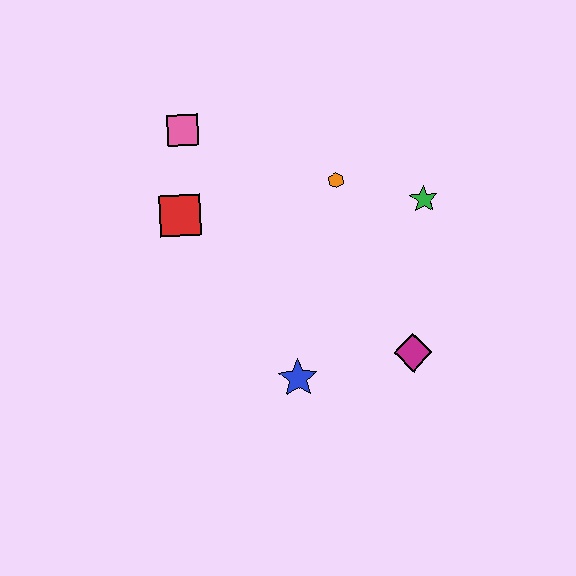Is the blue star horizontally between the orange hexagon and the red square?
Yes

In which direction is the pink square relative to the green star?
The pink square is to the left of the green star.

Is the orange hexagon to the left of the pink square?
No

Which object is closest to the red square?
The pink square is closest to the red square.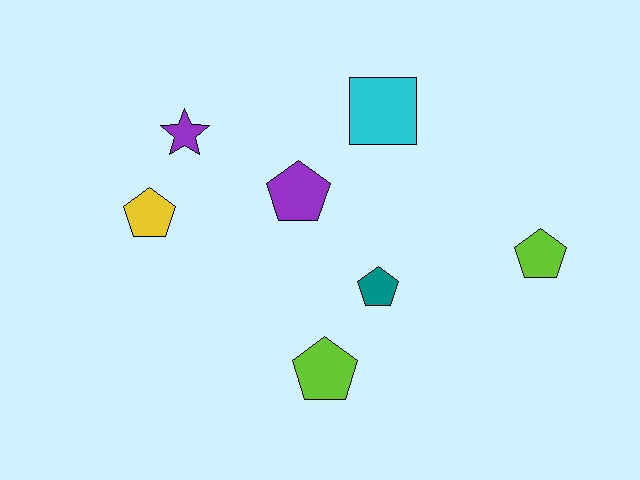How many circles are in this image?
There are no circles.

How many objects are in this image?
There are 7 objects.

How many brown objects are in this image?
There are no brown objects.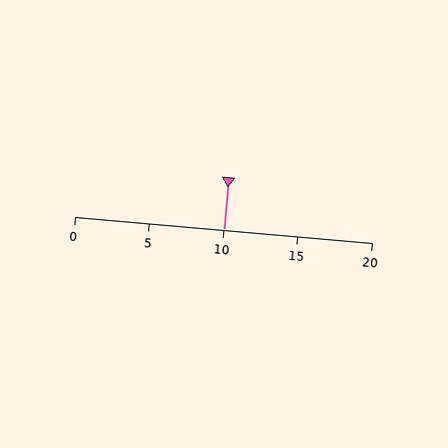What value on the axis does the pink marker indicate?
The marker indicates approximately 10.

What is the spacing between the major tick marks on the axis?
The major ticks are spaced 5 apart.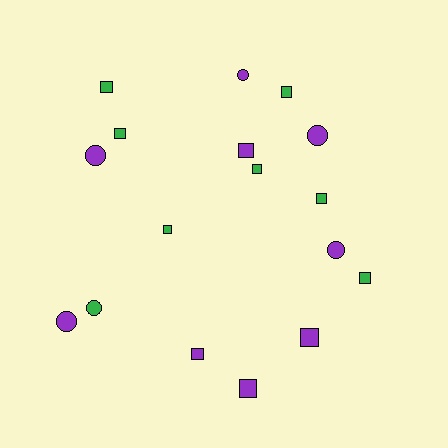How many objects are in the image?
There are 17 objects.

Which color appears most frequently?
Purple, with 9 objects.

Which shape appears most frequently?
Square, with 11 objects.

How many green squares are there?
There are 7 green squares.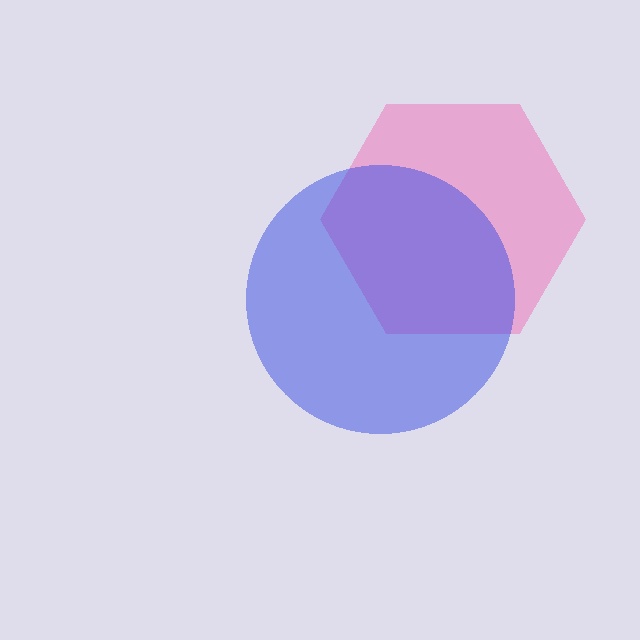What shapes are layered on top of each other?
The layered shapes are: a pink hexagon, a blue circle.